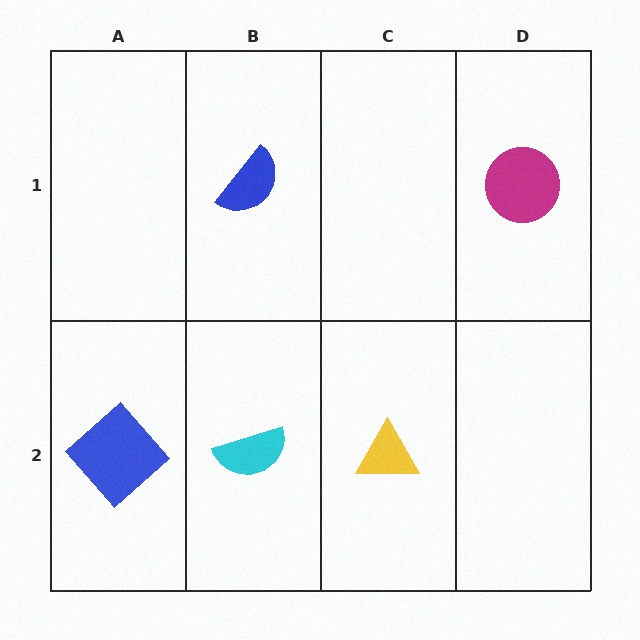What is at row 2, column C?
A yellow triangle.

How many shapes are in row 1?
2 shapes.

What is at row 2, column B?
A cyan semicircle.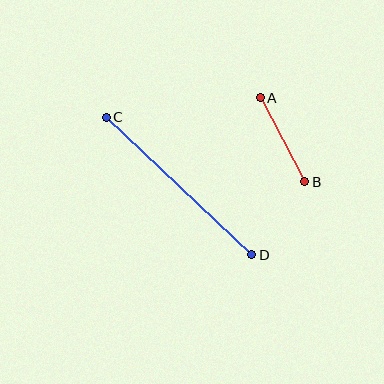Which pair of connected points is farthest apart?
Points C and D are farthest apart.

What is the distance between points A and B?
The distance is approximately 95 pixels.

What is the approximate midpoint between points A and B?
The midpoint is at approximately (282, 140) pixels.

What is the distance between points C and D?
The distance is approximately 200 pixels.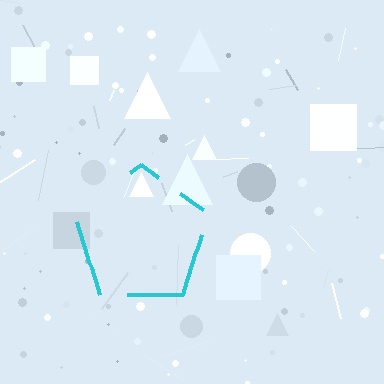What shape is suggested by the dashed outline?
The dashed outline suggests a pentagon.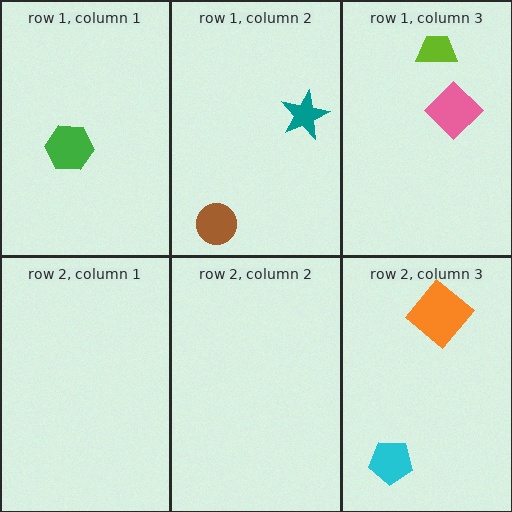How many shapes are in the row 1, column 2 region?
2.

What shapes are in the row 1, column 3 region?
The pink diamond, the lime trapezoid.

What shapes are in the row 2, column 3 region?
The cyan pentagon, the orange diamond.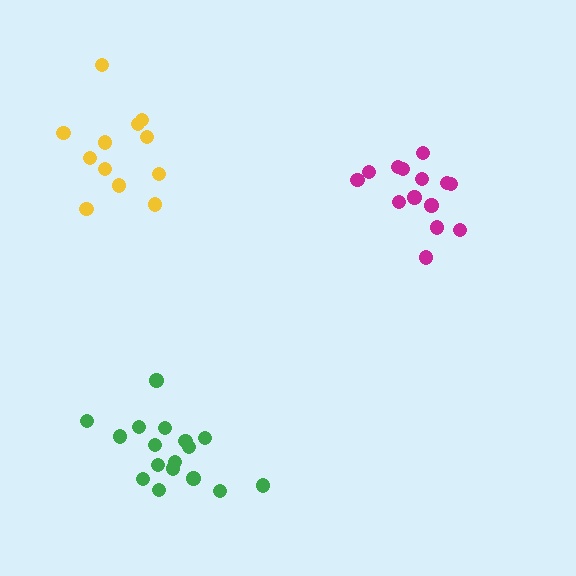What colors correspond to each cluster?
The clusters are colored: yellow, magenta, green.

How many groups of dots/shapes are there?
There are 3 groups.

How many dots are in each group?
Group 1: 12 dots, Group 2: 14 dots, Group 3: 17 dots (43 total).